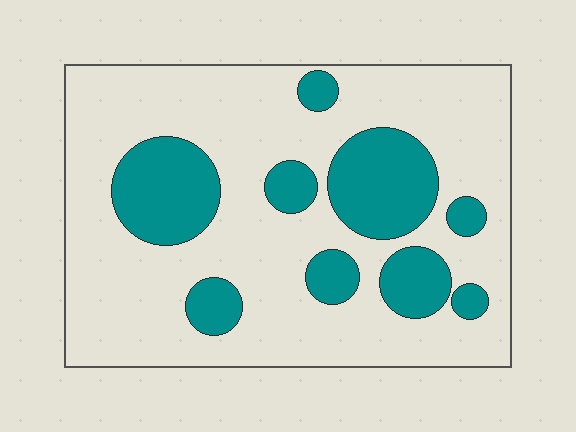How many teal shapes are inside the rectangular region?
9.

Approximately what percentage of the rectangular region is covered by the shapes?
Approximately 25%.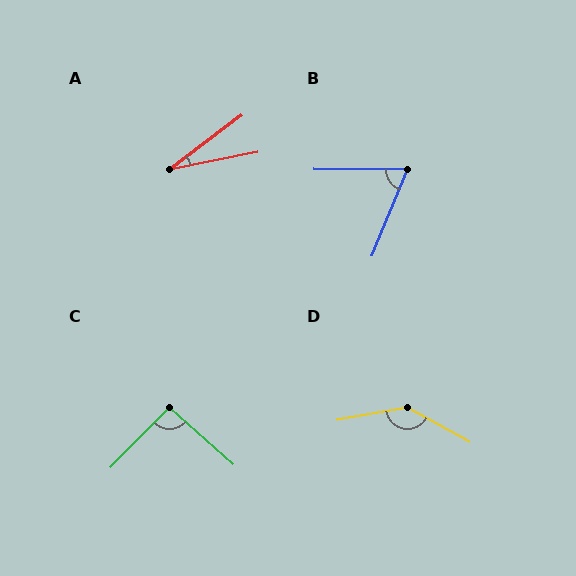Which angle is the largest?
D, at approximately 141 degrees.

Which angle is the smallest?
A, at approximately 26 degrees.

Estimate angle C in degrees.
Approximately 93 degrees.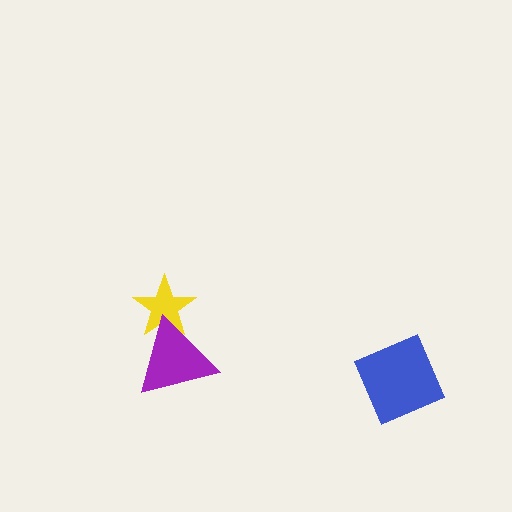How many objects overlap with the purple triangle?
1 object overlaps with the purple triangle.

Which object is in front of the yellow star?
The purple triangle is in front of the yellow star.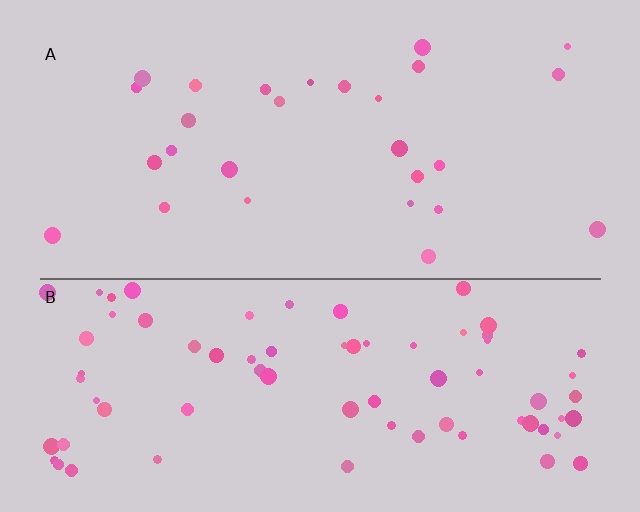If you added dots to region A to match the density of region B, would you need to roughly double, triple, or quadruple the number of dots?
Approximately triple.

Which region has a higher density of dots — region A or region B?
B (the bottom).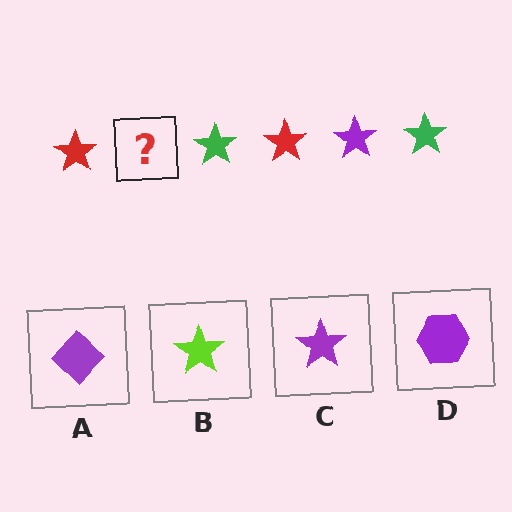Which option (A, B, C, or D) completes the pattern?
C.